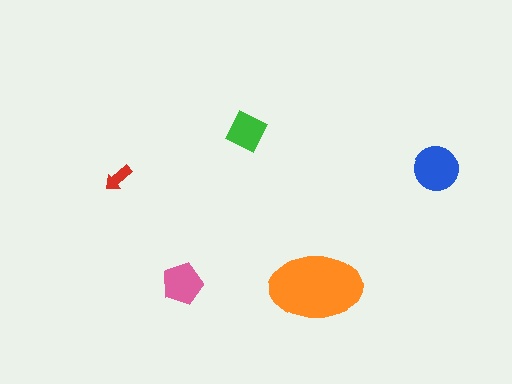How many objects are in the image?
There are 5 objects in the image.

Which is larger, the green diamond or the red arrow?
The green diamond.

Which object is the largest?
The orange ellipse.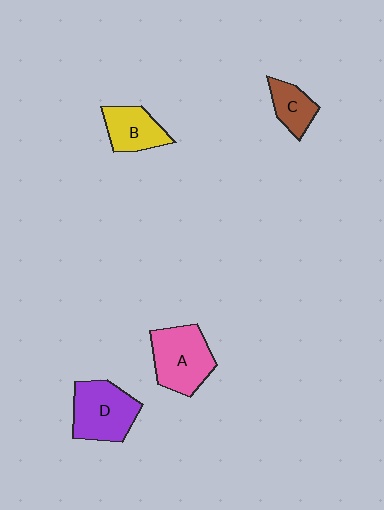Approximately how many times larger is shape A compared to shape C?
Approximately 1.9 times.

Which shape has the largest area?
Shape A (pink).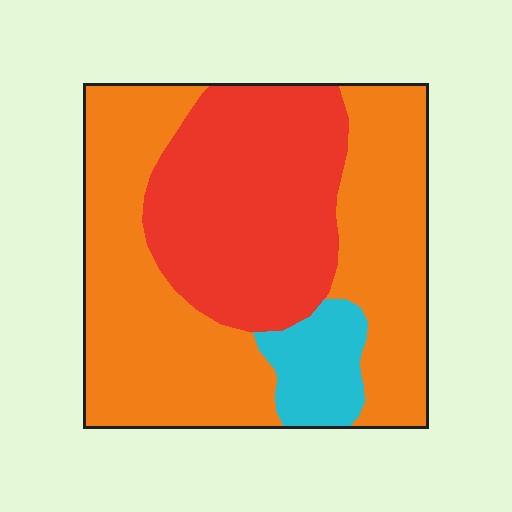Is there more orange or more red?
Orange.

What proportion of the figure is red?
Red takes up between a third and a half of the figure.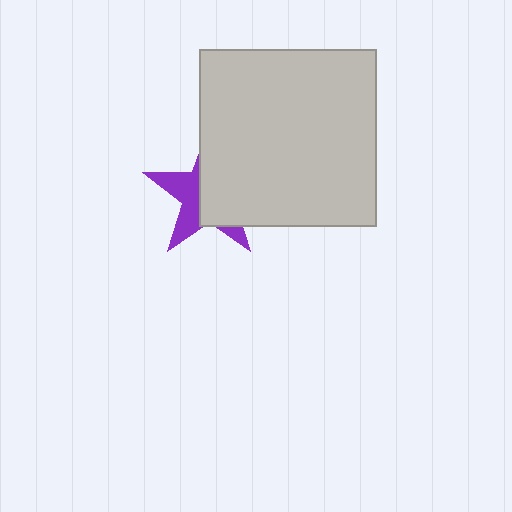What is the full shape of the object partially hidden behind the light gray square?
The partially hidden object is a purple star.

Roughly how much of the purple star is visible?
A small part of it is visible (roughly 41%).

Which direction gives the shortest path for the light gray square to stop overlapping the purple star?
Moving right gives the shortest separation.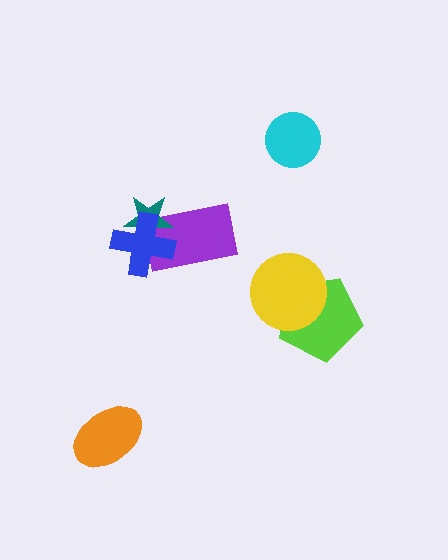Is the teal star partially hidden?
Yes, it is partially covered by another shape.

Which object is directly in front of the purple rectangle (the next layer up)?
The teal star is directly in front of the purple rectangle.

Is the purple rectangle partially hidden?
Yes, it is partially covered by another shape.